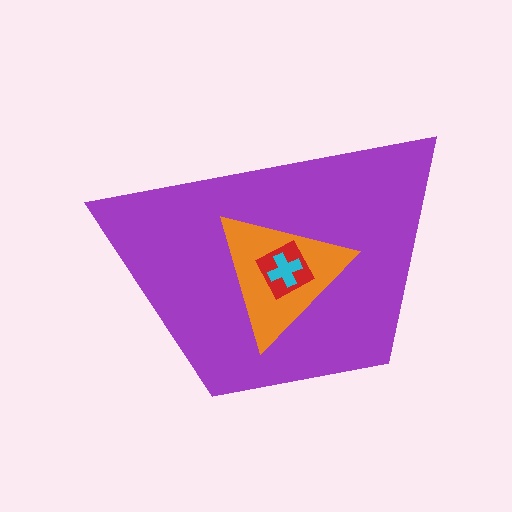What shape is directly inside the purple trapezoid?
The orange triangle.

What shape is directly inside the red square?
The cyan cross.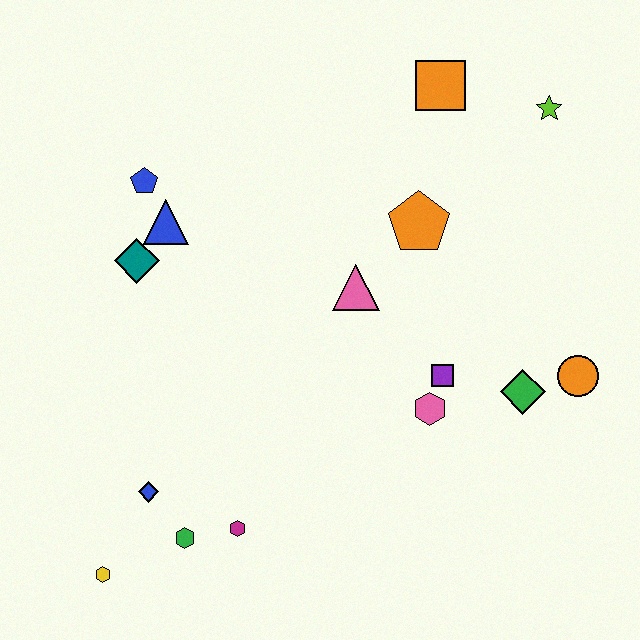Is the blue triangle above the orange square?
No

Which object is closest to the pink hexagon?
The purple square is closest to the pink hexagon.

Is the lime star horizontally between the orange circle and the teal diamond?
Yes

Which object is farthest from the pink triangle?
The yellow hexagon is farthest from the pink triangle.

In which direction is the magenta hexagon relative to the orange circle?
The magenta hexagon is to the left of the orange circle.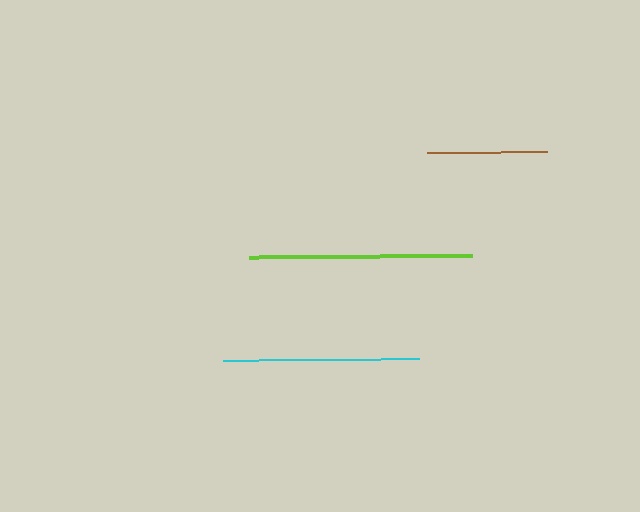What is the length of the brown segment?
The brown segment is approximately 120 pixels long.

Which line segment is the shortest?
The brown line is the shortest at approximately 120 pixels.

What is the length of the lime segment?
The lime segment is approximately 223 pixels long.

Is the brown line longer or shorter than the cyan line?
The cyan line is longer than the brown line.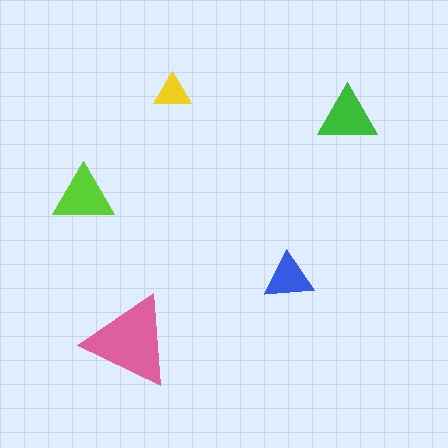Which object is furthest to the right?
The green triangle is rightmost.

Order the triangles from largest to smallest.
the pink one, the lime one, the green one, the blue one, the yellow one.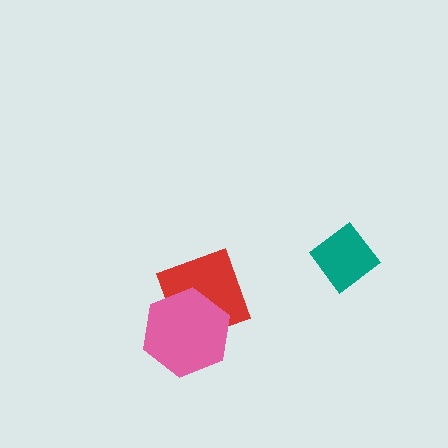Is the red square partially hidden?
Yes, it is partially covered by another shape.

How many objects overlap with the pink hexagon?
1 object overlaps with the pink hexagon.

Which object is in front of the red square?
The pink hexagon is in front of the red square.